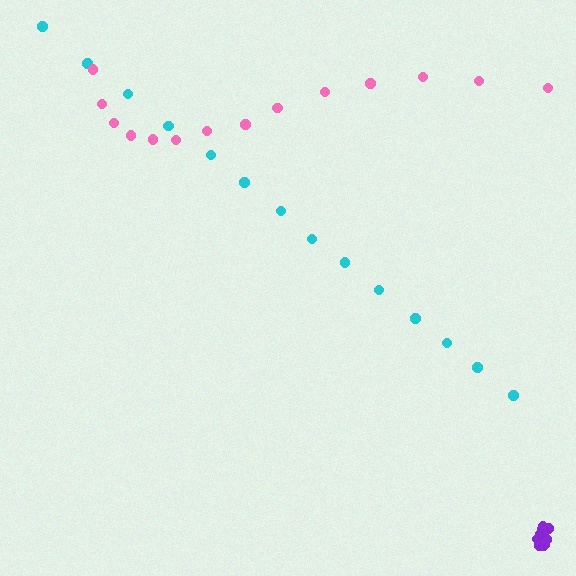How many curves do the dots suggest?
There are 3 distinct paths.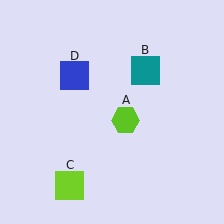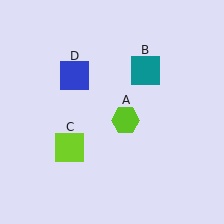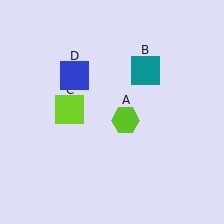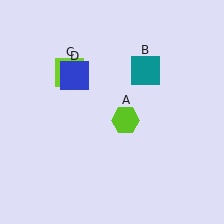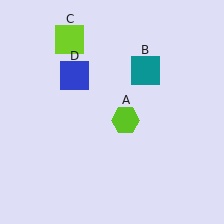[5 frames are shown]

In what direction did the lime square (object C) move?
The lime square (object C) moved up.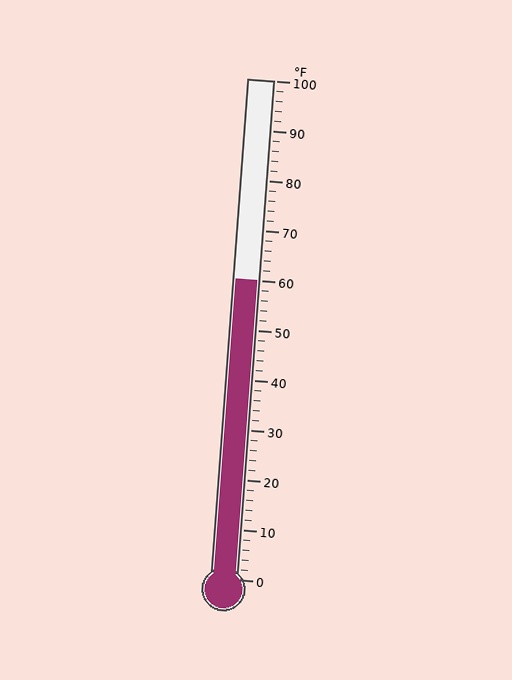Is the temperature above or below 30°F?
The temperature is above 30°F.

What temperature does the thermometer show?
The thermometer shows approximately 60°F.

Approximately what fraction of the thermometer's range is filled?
The thermometer is filled to approximately 60% of its range.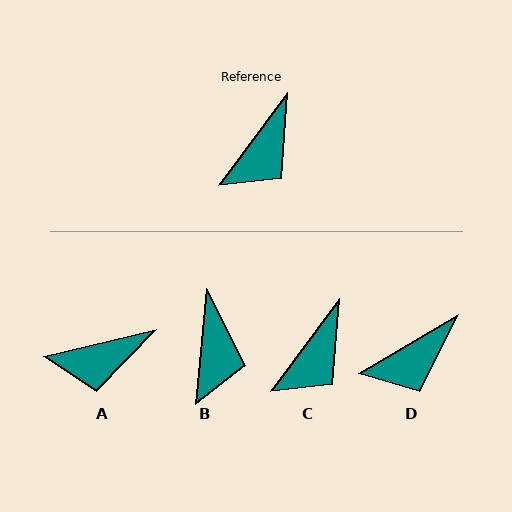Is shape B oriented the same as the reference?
No, it is off by about 31 degrees.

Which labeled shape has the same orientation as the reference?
C.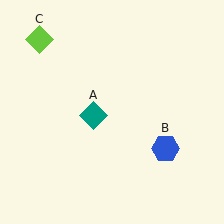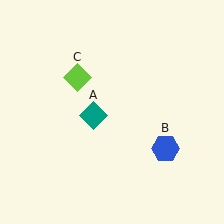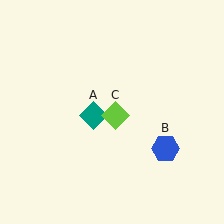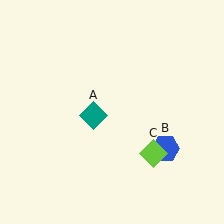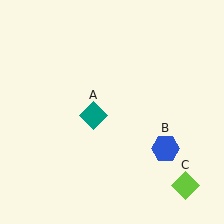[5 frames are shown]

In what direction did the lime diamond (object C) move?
The lime diamond (object C) moved down and to the right.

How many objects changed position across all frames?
1 object changed position: lime diamond (object C).